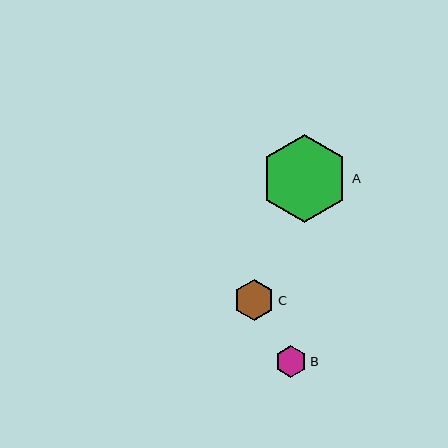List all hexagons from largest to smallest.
From largest to smallest: A, C, B.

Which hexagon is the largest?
Hexagon A is the largest with a size of approximately 88 pixels.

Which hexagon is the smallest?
Hexagon B is the smallest with a size of approximately 32 pixels.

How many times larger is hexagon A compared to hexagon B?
Hexagon A is approximately 2.8 times the size of hexagon B.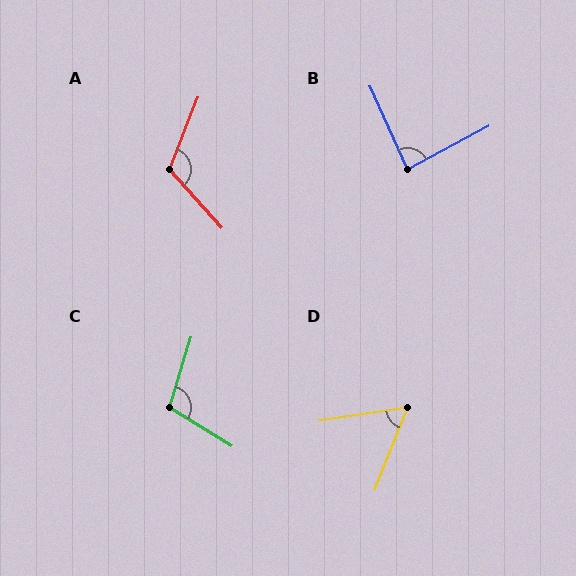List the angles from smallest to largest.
D (60°), B (86°), C (105°), A (117°).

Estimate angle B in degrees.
Approximately 86 degrees.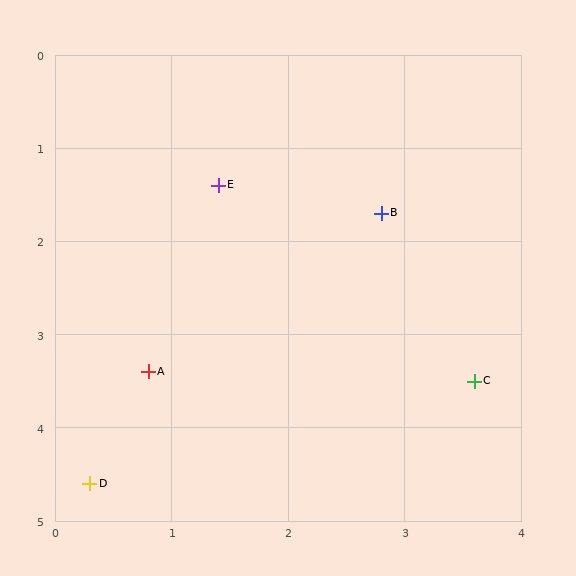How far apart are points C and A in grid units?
Points C and A are about 2.8 grid units apart.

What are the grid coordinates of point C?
Point C is at approximately (3.6, 3.5).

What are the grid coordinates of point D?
Point D is at approximately (0.3, 4.6).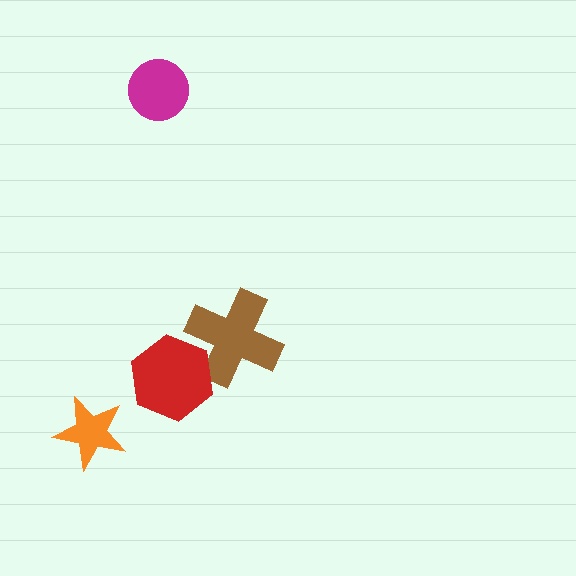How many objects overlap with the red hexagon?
1 object overlaps with the red hexagon.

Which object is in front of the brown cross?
The red hexagon is in front of the brown cross.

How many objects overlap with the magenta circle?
0 objects overlap with the magenta circle.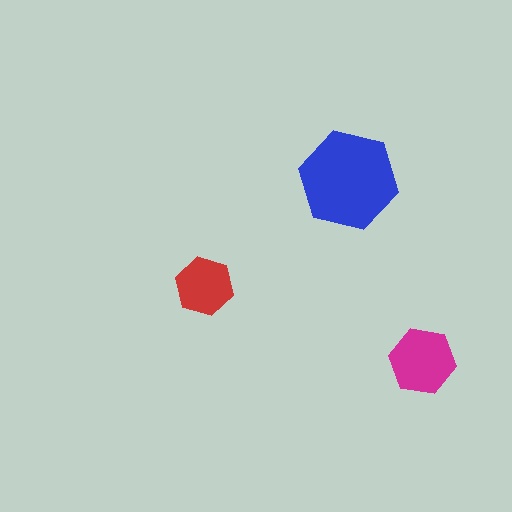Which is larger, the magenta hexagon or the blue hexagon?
The blue one.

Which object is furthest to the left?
The red hexagon is leftmost.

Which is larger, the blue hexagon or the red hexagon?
The blue one.